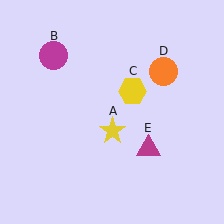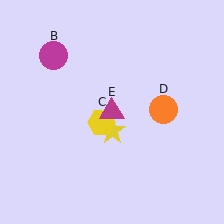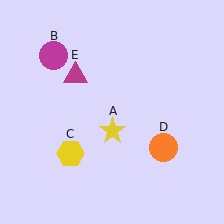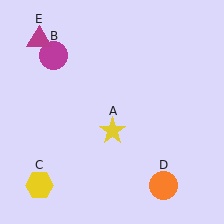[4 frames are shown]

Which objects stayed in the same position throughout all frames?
Yellow star (object A) and magenta circle (object B) remained stationary.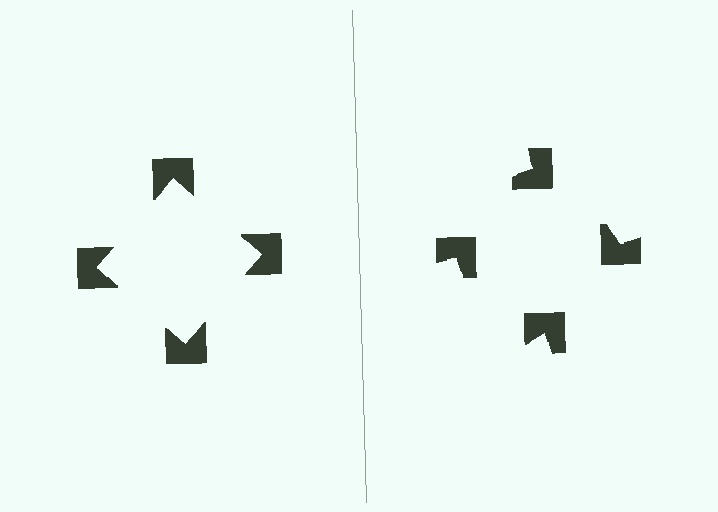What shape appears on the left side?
An illusory square.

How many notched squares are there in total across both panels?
8 — 4 on each side.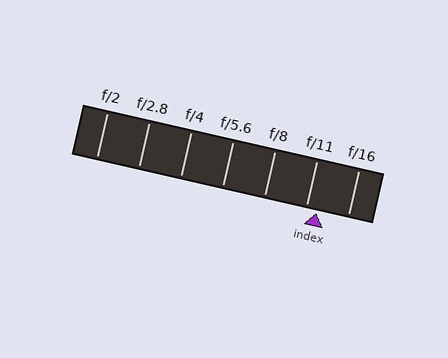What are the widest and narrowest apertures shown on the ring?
The widest aperture shown is f/2 and the narrowest is f/16.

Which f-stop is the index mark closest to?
The index mark is closest to f/11.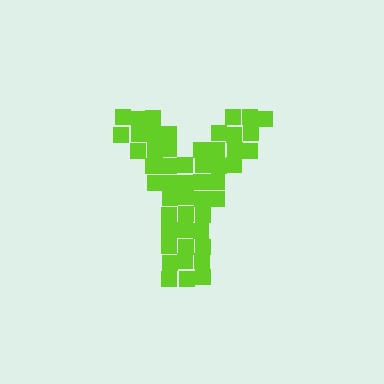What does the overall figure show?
The overall figure shows the letter Y.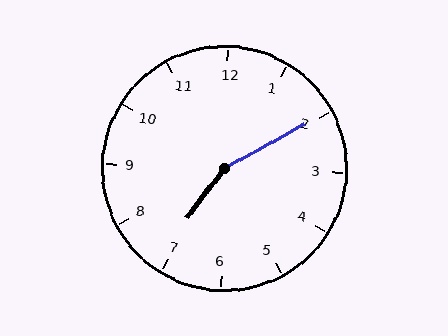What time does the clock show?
7:10.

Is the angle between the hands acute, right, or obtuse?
It is obtuse.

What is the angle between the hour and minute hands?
Approximately 155 degrees.